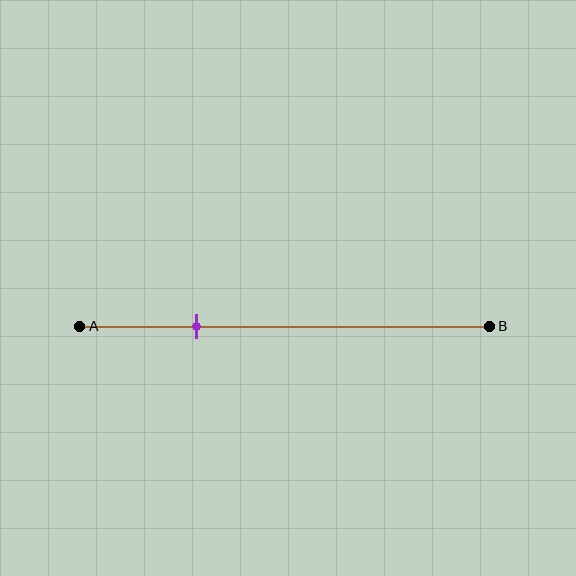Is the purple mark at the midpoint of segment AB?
No, the mark is at about 30% from A, not at the 50% midpoint.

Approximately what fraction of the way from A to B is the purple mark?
The purple mark is approximately 30% of the way from A to B.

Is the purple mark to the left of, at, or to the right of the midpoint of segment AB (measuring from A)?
The purple mark is to the left of the midpoint of segment AB.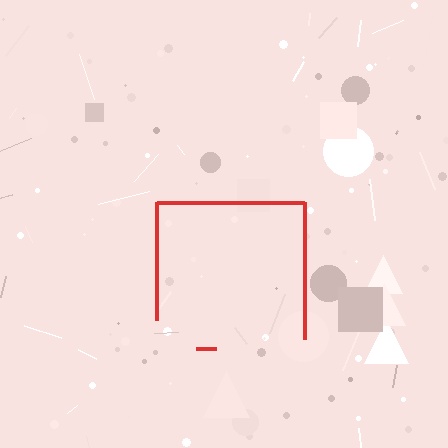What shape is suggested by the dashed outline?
The dashed outline suggests a square.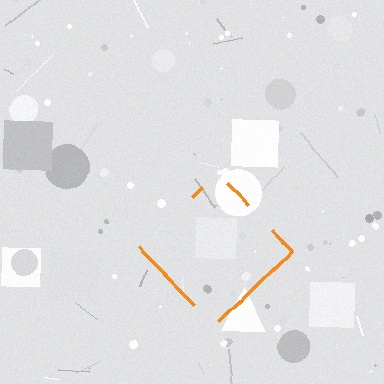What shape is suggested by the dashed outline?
The dashed outline suggests a diamond.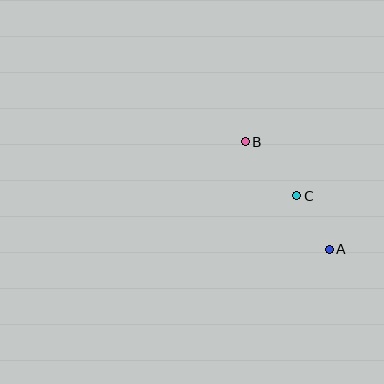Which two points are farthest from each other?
Points A and B are farthest from each other.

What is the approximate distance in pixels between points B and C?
The distance between B and C is approximately 75 pixels.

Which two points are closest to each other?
Points A and C are closest to each other.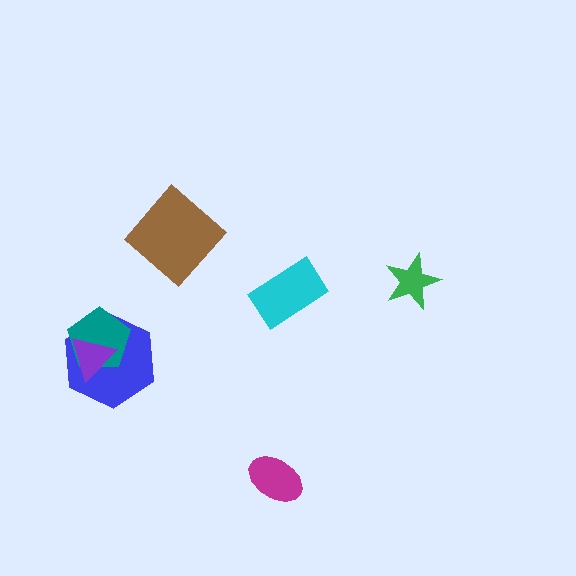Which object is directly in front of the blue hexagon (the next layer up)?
The teal pentagon is directly in front of the blue hexagon.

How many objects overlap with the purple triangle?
2 objects overlap with the purple triangle.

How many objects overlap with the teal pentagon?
2 objects overlap with the teal pentagon.